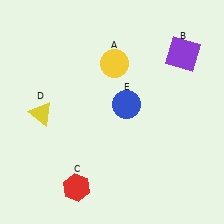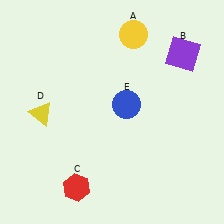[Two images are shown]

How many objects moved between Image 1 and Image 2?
1 object moved between the two images.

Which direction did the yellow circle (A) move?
The yellow circle (A) moved up.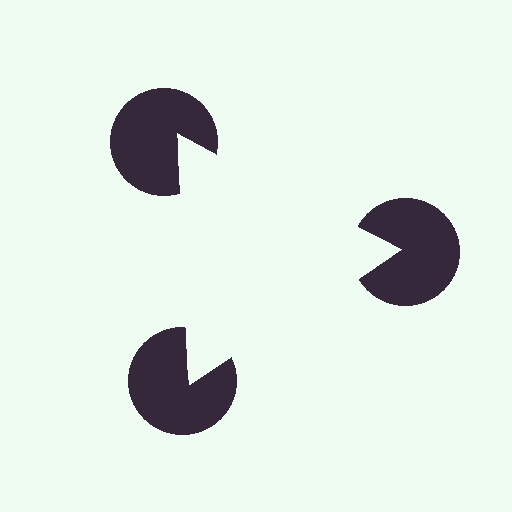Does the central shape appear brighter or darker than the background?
It typically appears slightly brighter than the background, even though no actual brightness change is drawn.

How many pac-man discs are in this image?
There are 3 — one at each vertex of the illusory triangle.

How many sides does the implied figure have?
3 sides.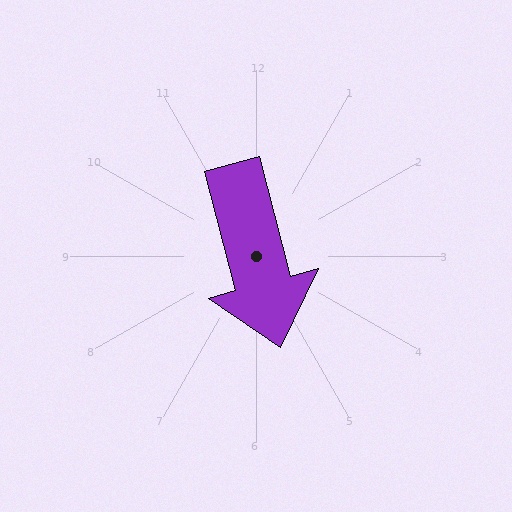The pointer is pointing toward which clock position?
Roughly 6 o'clock.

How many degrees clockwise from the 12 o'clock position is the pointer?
Approximately 165 degrees.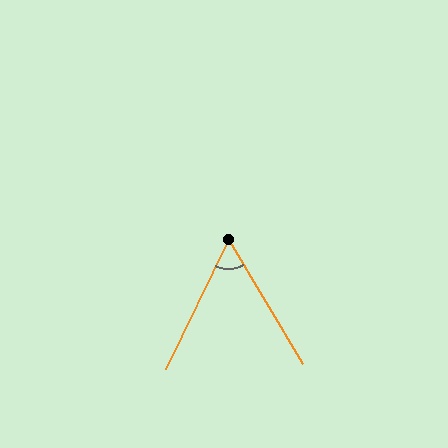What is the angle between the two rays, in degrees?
Approximately 57 degrees.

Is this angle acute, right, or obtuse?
It is acute.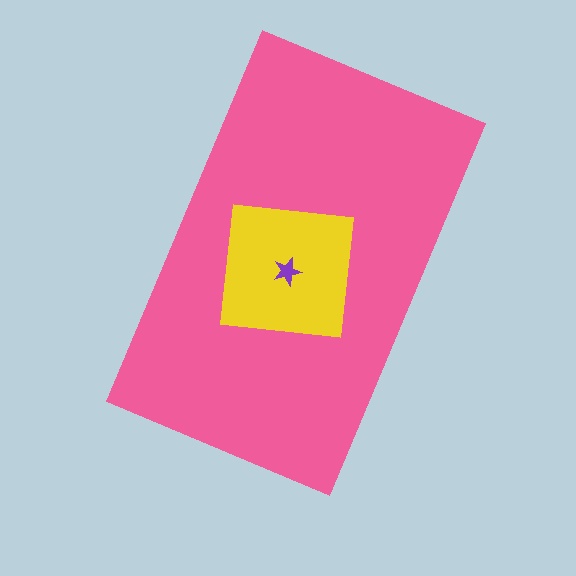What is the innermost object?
The purple star.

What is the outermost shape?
The pink rectangle.